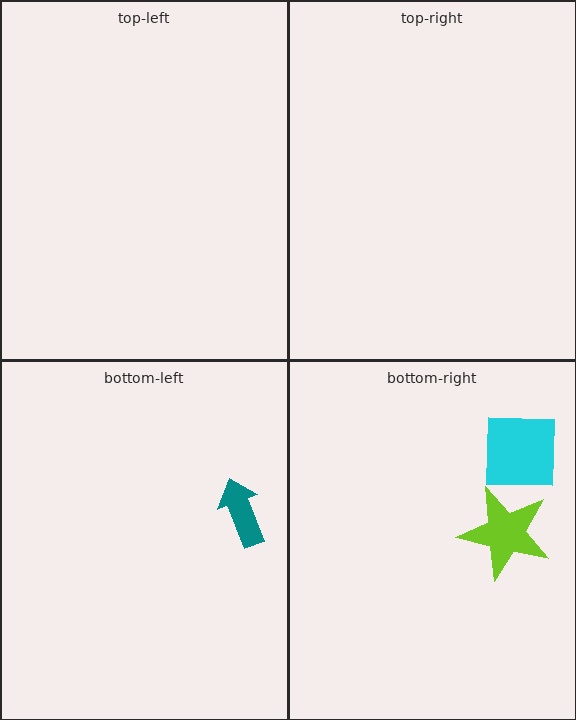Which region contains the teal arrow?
The bottom-left region.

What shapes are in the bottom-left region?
The teal arrow.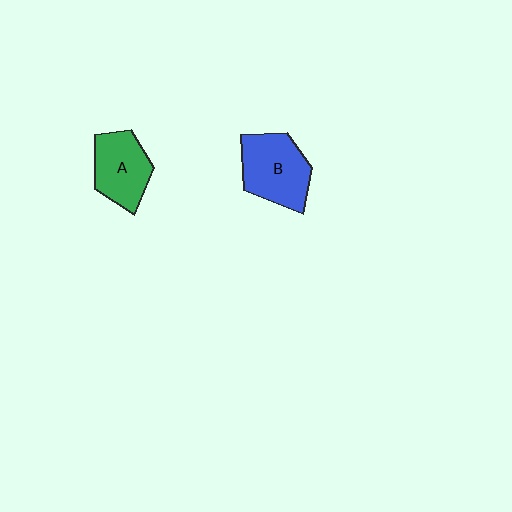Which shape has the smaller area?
Shape A (green).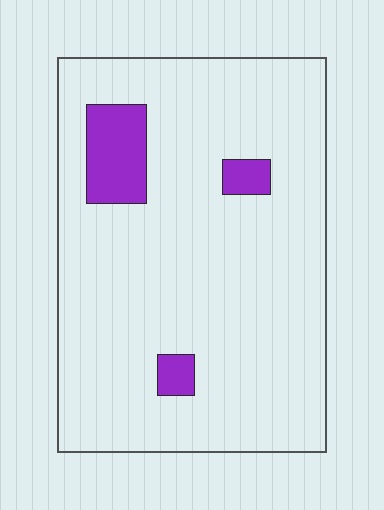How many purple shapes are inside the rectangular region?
3.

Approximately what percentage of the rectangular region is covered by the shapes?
Approximately 10%.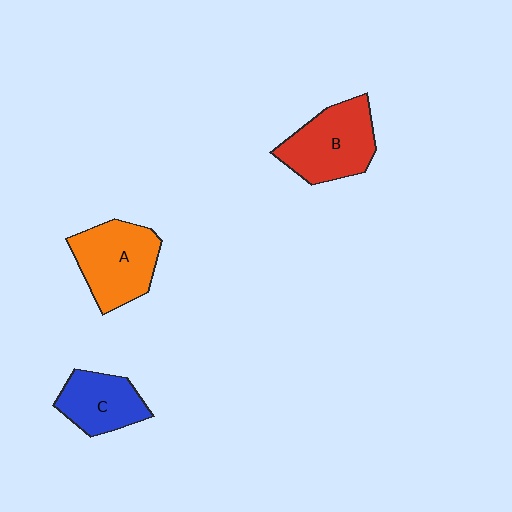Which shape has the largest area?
Shape A (orange).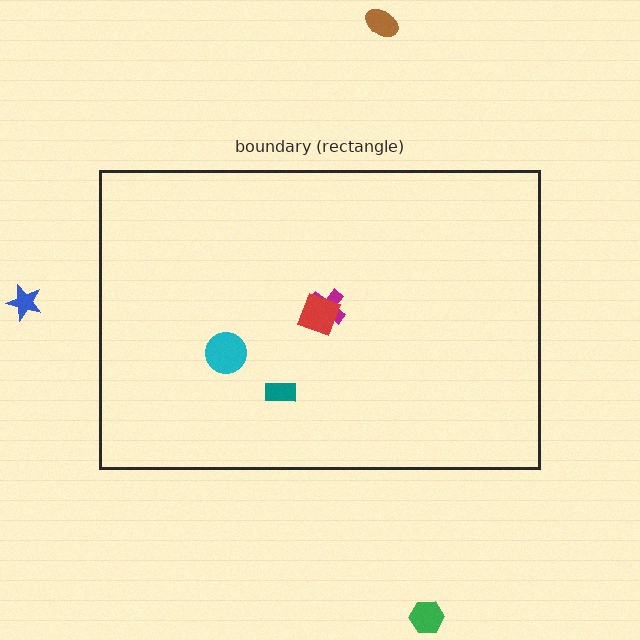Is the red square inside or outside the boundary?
Inside.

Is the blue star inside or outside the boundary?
Outside.